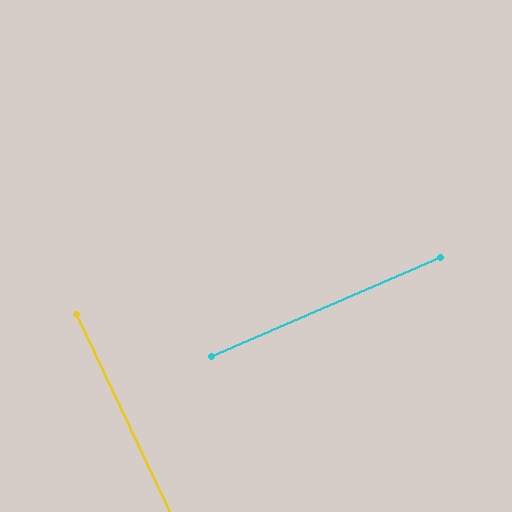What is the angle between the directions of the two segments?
Approximately 88 degrees.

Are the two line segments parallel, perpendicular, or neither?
Perpendicular — they meet at approximately 88°.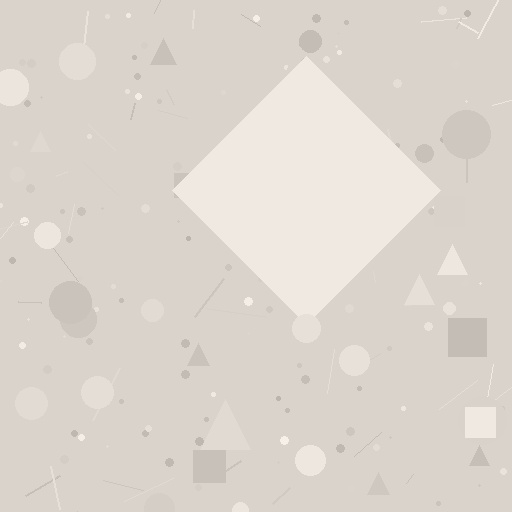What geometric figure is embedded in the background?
A diamond is embedded in the background.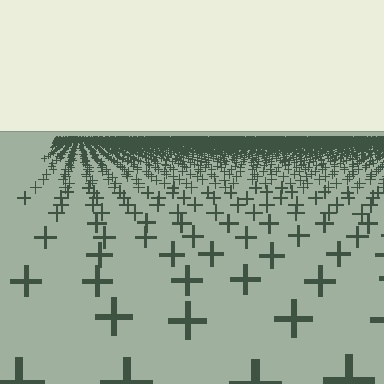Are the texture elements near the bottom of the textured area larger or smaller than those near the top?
Larger. Near the bottom, elements are closer to the viewer and appear at a bigger on-screen size.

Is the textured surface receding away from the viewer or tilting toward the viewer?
The surface is receding away from the viewer. Texture elements get smaller and denser toward the top.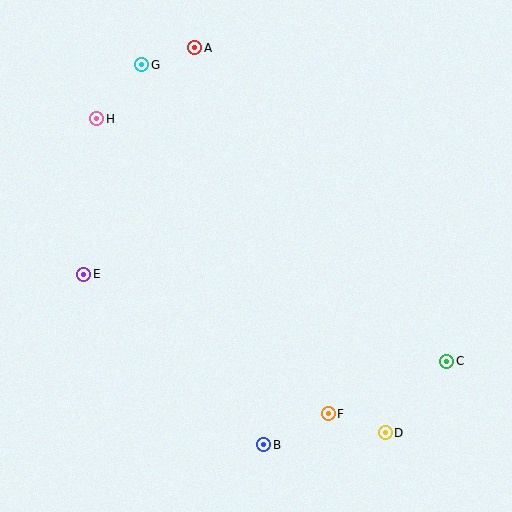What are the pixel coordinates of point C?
Point C is at (447, 361).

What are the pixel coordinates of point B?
Point B is at (263, 445).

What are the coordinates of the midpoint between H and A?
The midpoint between H and A is at (146, 83).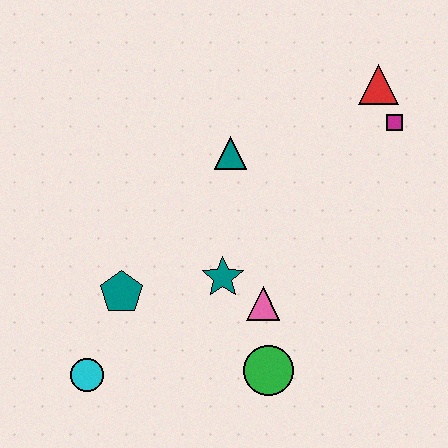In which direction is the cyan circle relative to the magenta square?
The cyan circle is to the left of the magenta square.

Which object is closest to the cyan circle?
The teal pentagon is closest to the cyan circle.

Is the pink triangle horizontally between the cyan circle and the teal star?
No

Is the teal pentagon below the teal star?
Yes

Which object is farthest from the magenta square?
The cyan circle is farthest from the magenta square.